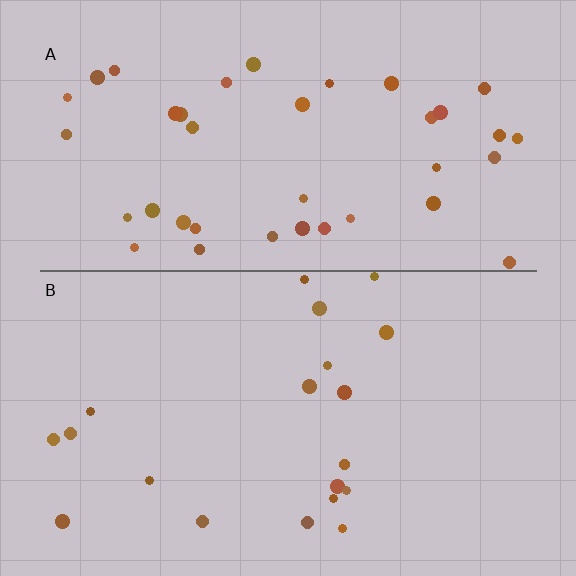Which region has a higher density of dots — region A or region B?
A (the top).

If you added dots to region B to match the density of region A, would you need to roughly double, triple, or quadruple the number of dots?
Approximately double.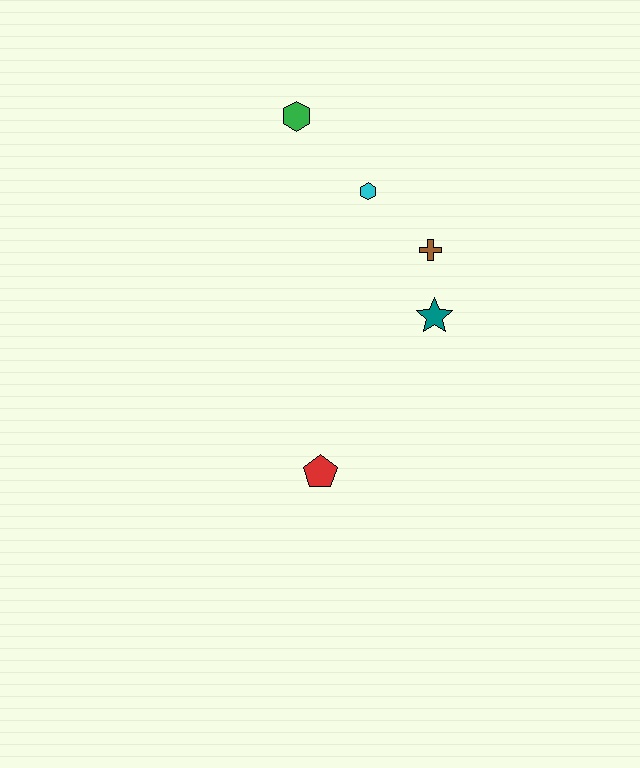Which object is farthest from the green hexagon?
The red pentagon is farthest from the green hexagon.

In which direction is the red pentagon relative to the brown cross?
The red pentagon is below the brown cross.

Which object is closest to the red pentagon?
The teal star is closest to the red pentagon.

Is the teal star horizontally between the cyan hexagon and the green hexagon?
No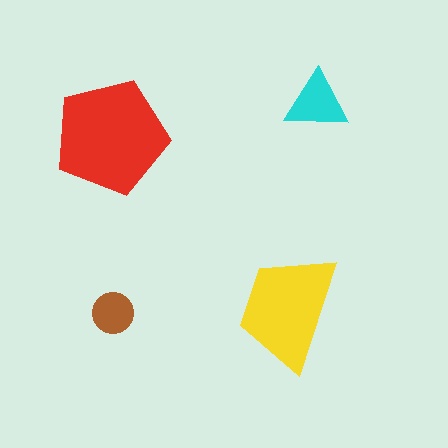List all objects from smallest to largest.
The brown circle, the cyan triangle, the yellow trapezoid, the red pentagon.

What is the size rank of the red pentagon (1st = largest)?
1st.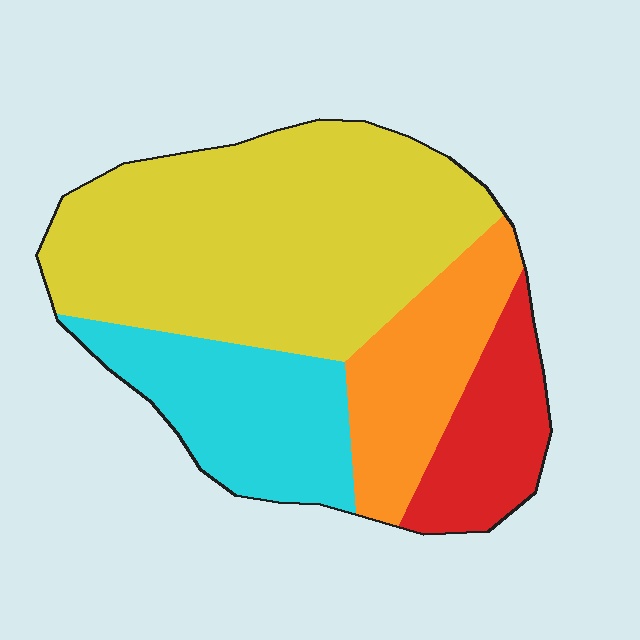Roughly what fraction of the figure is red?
Red takes up less than a quarter of the figure.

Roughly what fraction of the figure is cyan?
Cyan covers about 20% of the figure.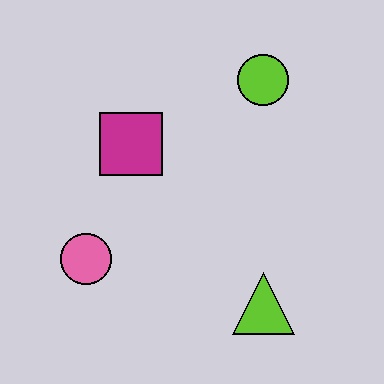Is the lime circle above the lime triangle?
Yes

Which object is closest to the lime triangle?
The pink circle is closest to the lime triangle.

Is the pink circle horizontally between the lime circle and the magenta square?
No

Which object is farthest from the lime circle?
The pink circle is farthest from the lime circle.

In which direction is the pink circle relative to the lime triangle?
The pink circle is to the left of the lime triangle.